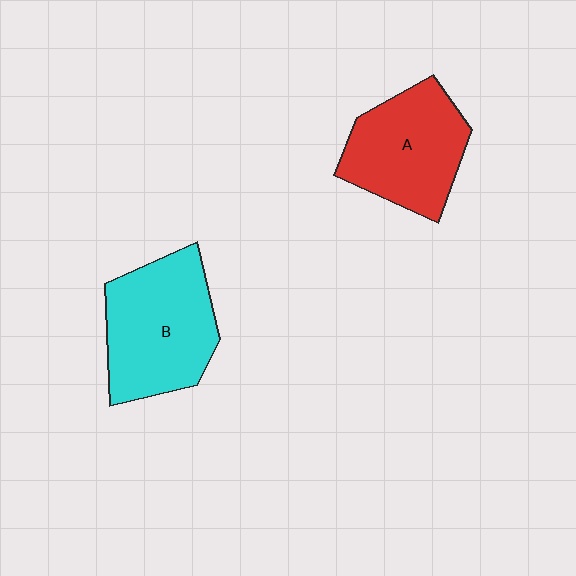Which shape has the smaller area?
Shape A (red).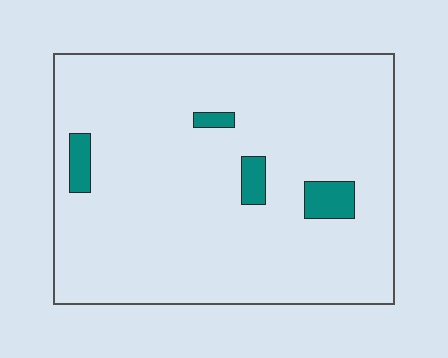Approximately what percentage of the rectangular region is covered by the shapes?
Approximately 5%.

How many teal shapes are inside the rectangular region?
4.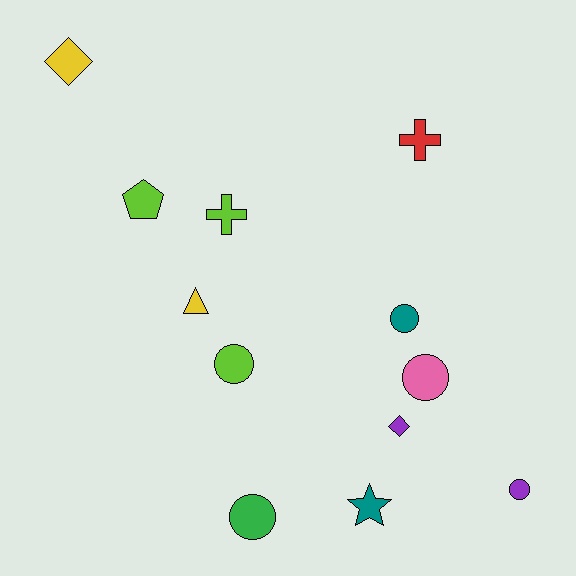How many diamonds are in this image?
There are 2 diamonds.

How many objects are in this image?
There are 12 objects.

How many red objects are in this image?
There is 1 red object.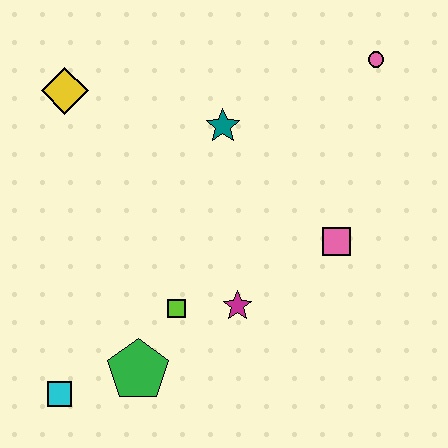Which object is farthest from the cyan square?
The pink circle is farthest from the cyan square.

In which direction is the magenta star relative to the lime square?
The magenta star is to the right of the lime square.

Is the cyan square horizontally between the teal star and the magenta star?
No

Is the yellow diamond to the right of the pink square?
No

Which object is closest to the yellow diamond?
The teal star is closest to the yellow diamond.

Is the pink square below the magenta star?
No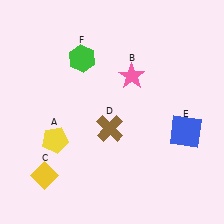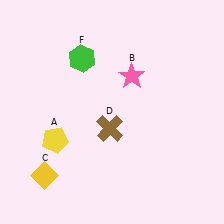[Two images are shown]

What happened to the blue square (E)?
The blue square (E) was removed in Image 2. It was in the bottom-right area of Image 1.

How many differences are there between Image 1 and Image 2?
There is 1 difference between the two images.